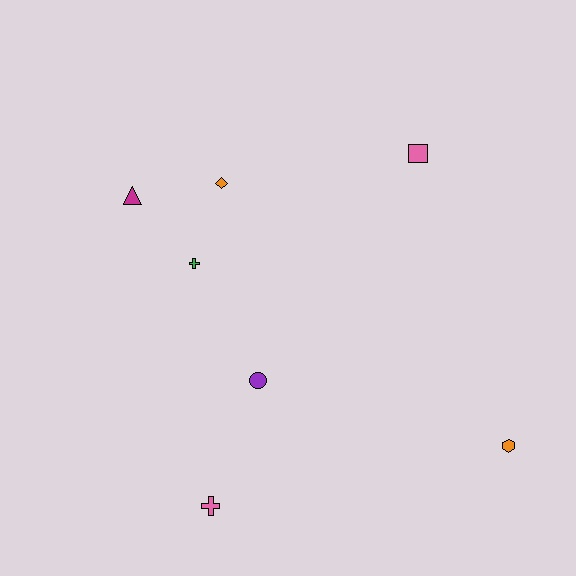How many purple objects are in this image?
There is 1 purple object.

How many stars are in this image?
There are no stars.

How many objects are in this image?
There are 7 objects.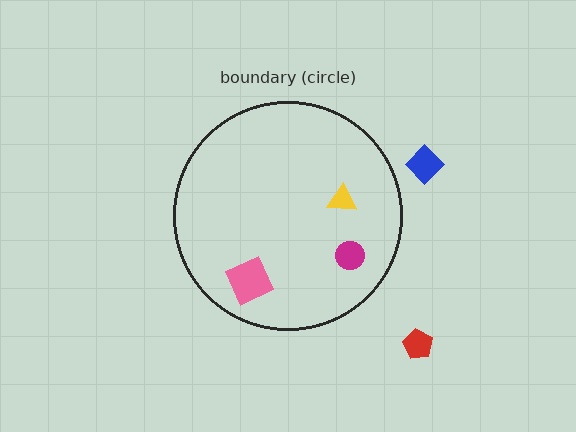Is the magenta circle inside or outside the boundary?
Inside.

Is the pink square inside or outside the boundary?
Inside.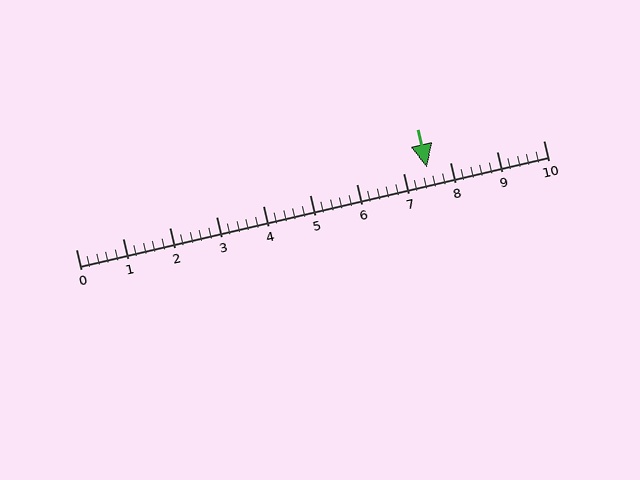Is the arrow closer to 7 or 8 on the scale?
The arrow is closer to 8.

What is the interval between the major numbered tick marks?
The major tick marks are spaced 1 units apart.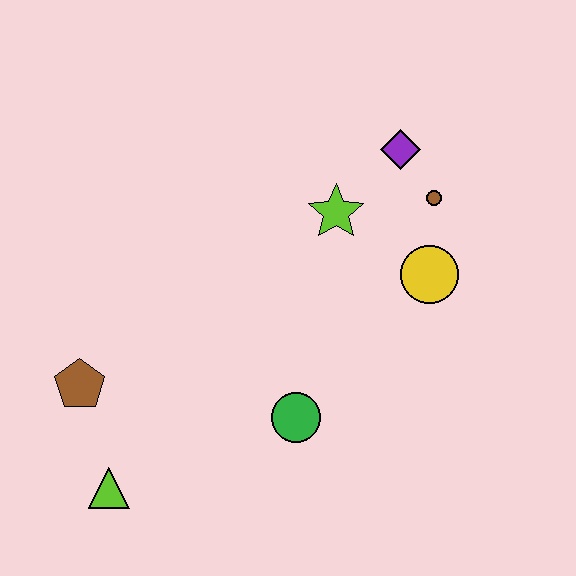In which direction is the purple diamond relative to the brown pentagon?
The purple diamond is to the right of the brown pentagon.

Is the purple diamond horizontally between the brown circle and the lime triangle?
Yes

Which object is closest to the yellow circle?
The brown circle is closest to the yellow circle.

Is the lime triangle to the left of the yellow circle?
Yes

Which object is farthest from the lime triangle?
The purple diamond is farthest from the lime triangle.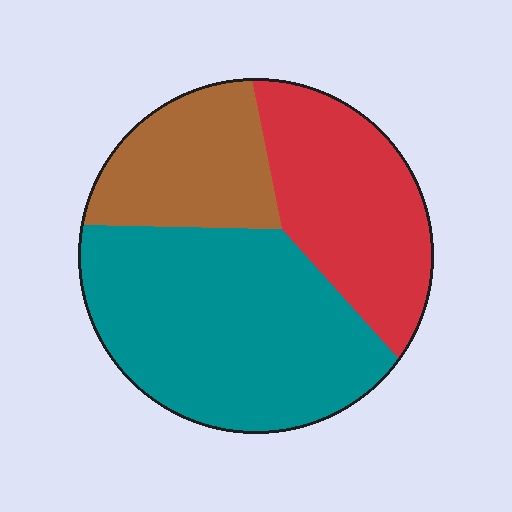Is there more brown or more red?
Red.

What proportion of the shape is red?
Red takes up about one third (1/3) of the shape.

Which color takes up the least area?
Brown, at roughly 20%.